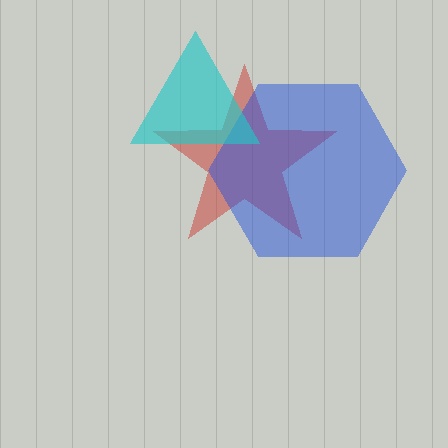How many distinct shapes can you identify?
There are 3 distinct shapes: a red star, a blue hexagon, a cyan triangle.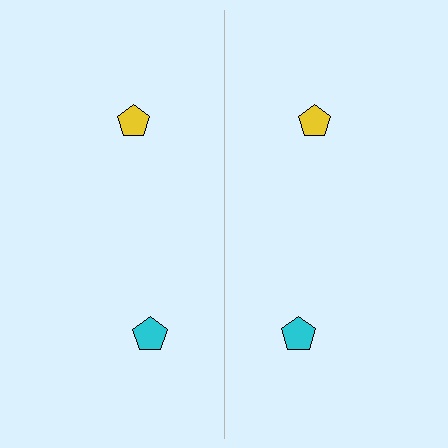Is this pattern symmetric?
Yes, this pattern has bilateral (reflection) symmetry.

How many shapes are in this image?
There are 4 shapes in this image.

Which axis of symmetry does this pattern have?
The pattern has a vertical axis of symmetry running through the center of the image.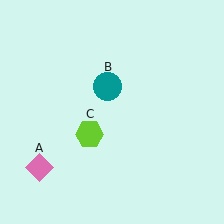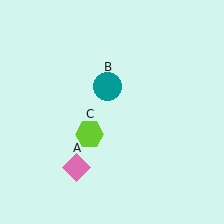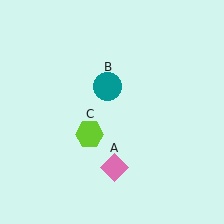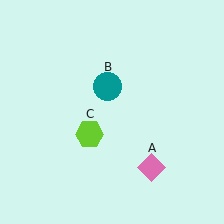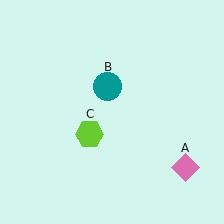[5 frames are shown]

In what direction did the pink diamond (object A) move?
The pink diamond (object A) moved right.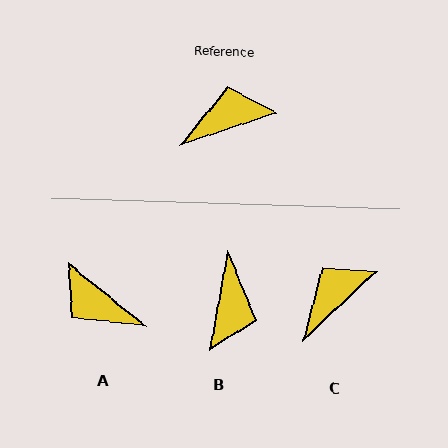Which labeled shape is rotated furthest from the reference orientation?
A, about 122 degrees away.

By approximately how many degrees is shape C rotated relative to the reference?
Approximately 25 degrees counter-clockwise.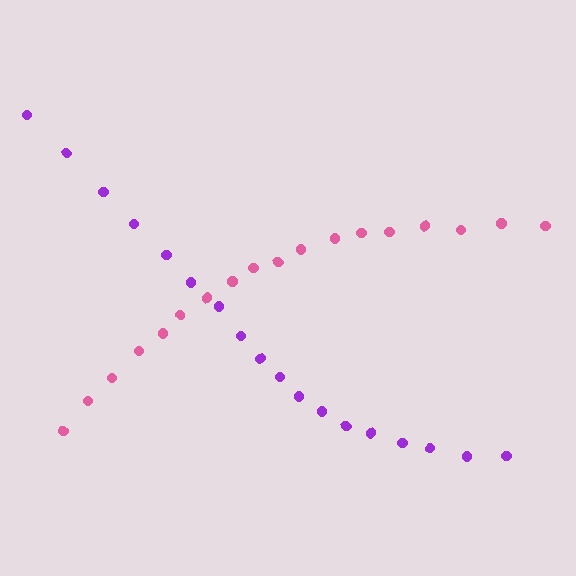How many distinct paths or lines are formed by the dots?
There are 2 distinct paths.